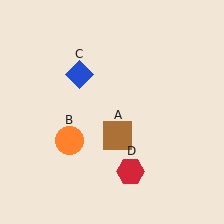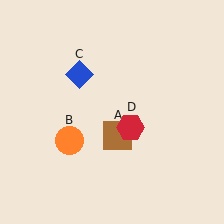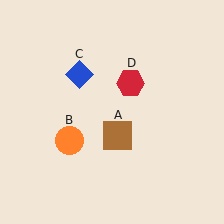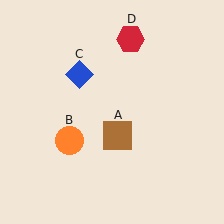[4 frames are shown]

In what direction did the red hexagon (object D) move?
The red hexagon (object D) moved up.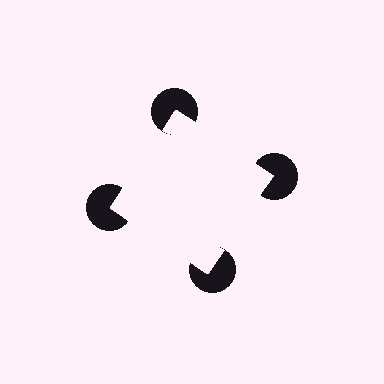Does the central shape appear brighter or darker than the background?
It typically appears slightly brighter than the background, even though no actual brightness change is drawn.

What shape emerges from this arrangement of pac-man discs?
An illusory square — its edges are inferred from the aligned wedge cuts in the pac-man discs, not physically drawn.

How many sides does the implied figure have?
4 sides.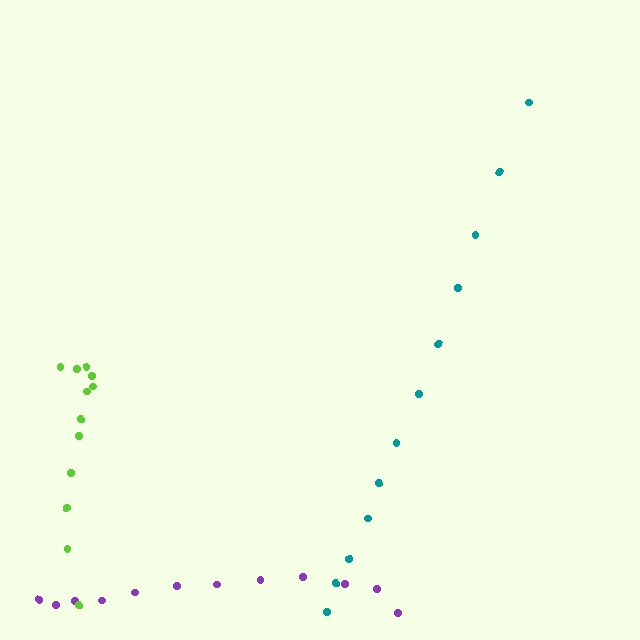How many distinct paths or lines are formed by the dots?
There are 3 distinct paths.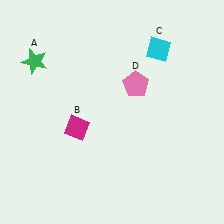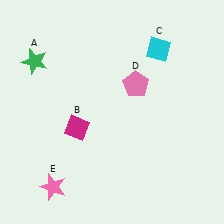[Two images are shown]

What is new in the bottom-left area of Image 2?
A pink star (E) was added in the bottom-left area of Image 2.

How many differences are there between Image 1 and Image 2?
There is 1 difference between the two images.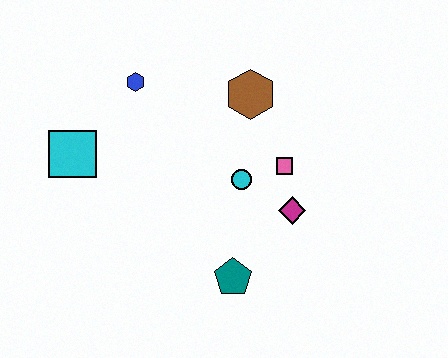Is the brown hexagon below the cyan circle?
No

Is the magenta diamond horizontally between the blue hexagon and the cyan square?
No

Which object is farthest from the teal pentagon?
The blue hexagon is farthest from the teal pentagon.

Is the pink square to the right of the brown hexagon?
Yes